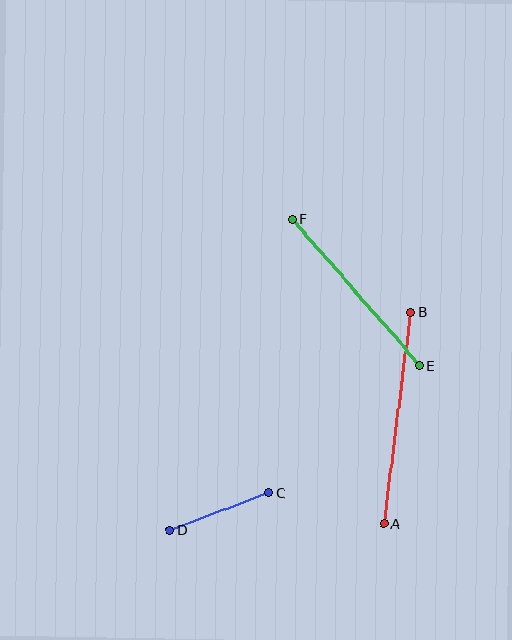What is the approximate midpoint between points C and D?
The midpoint is at approximately (219, 511) pixels.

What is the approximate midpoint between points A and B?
The midpoint is at approximately (397, 418) pixels.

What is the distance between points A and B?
The distance is approximately 214 pixels.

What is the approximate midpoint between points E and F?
The midpoint is at approximately (356, 292) pixels.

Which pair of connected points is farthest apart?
Points A and B are farthest apart.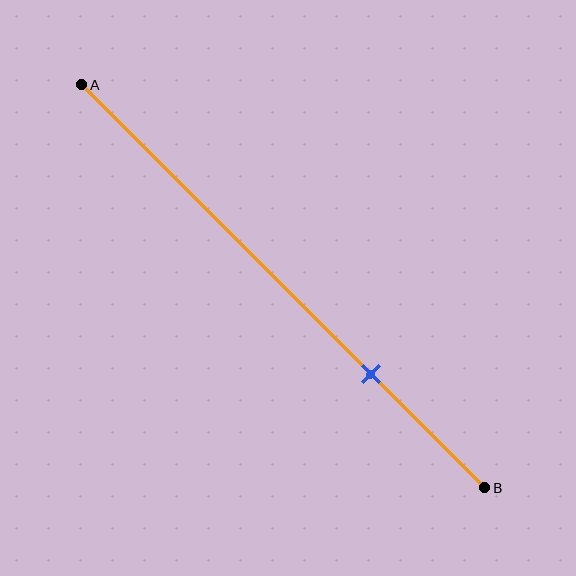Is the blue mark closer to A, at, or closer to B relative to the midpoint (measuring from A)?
The blue mark is closer to point B than the midpoint of segment AB.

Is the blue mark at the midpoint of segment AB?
No, the mark is at about 70% from A, not at the 50% midpoint.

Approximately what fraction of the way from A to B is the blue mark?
The blue mark is approximately 70% of the way from A to B.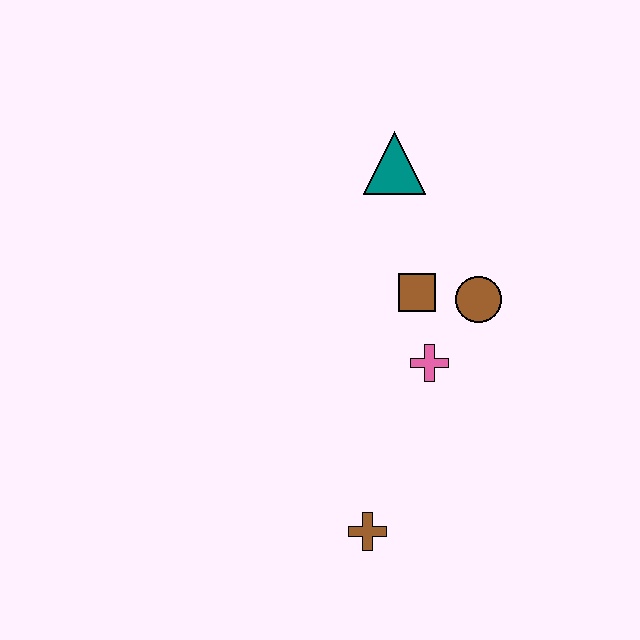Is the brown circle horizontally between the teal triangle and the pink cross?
No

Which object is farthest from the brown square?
The brown cross is farthest from the brown square.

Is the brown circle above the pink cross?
Yes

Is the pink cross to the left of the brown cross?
No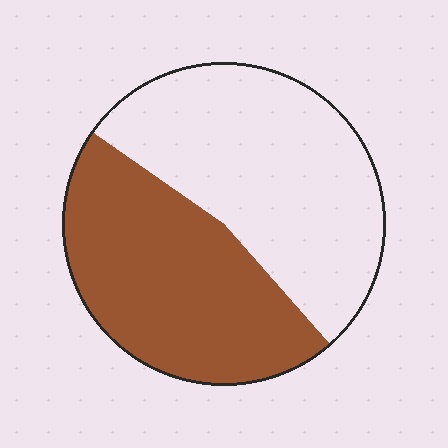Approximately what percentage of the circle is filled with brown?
Approximately 45%.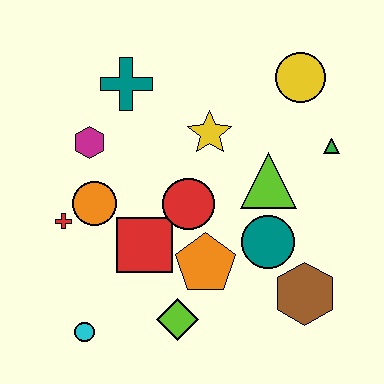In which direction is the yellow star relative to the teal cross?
The yellow star is to the right of the teal cross.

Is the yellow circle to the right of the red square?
Yes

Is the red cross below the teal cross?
Yes